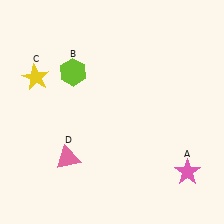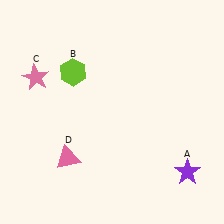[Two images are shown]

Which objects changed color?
A changed from pink to purple. C changed from yellow to pink.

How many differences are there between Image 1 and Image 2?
There are 2 differences between the two images.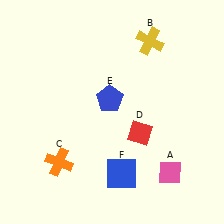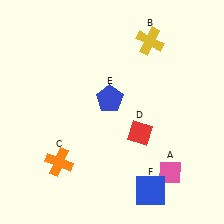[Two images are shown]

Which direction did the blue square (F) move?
The blue square (F) moved right.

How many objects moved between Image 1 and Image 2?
1 object moved between the two images.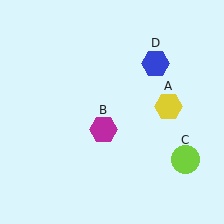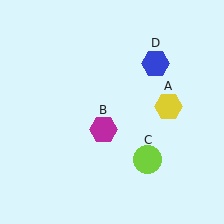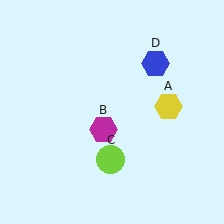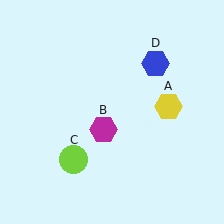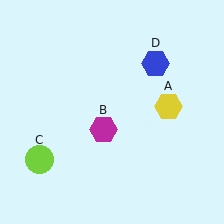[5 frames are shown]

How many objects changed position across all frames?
1 object changed position: lime circle (object C).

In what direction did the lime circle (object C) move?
The lime circle (object C) moved left.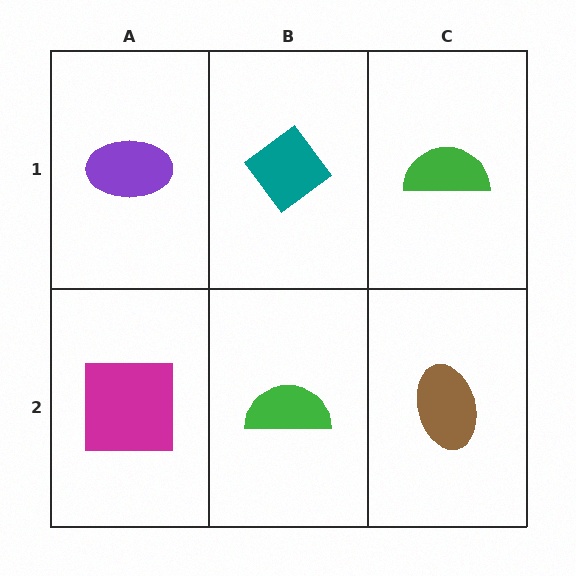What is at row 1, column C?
A green semicircle.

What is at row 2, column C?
A brown ellipse.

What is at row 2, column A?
A magenta square.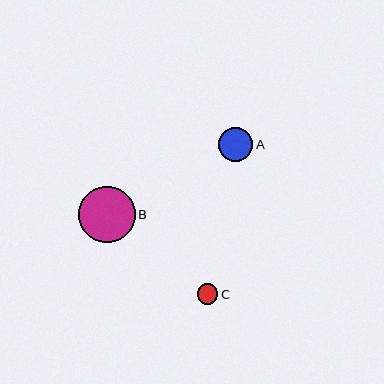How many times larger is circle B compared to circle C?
Circle B is approximately 2.8 times the size of circle C.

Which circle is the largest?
Circle B is the largest with a size of approximately 57 pixels.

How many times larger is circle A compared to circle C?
Circle A is approximately 1.7 times the size of circle C.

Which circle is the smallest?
Circle C is the smallest with a size of approximately 20 pixels.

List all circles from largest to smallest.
From largest to smallest: B, A, C.